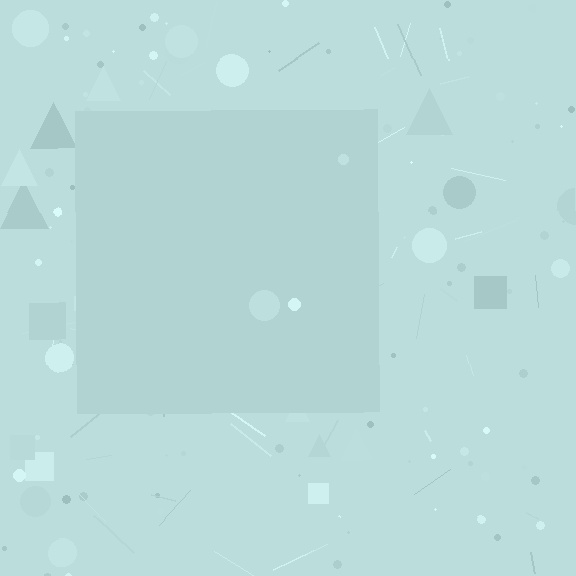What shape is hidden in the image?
A square is hidden in the image.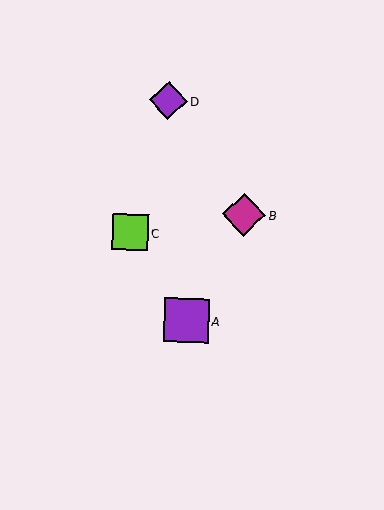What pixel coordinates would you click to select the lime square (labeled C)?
Click at (130, 232) to select the lime square C.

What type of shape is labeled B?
Shape B is a magenta diamond.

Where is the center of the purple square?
The center of the purple square is at (186, 320).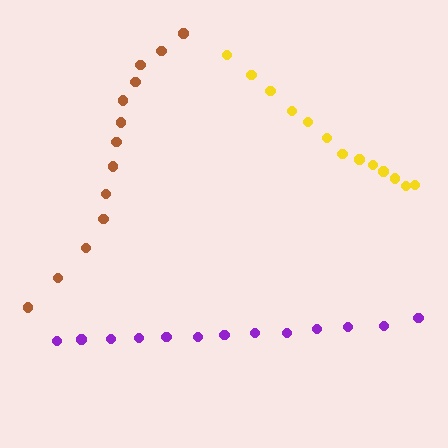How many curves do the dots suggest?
There are 3 distinct paths.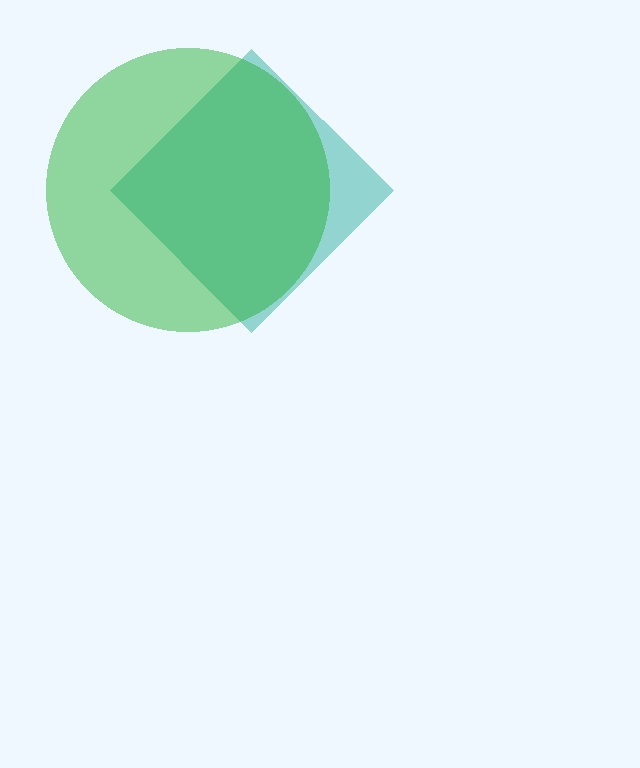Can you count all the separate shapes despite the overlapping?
Yes, there are 2 separate shapes.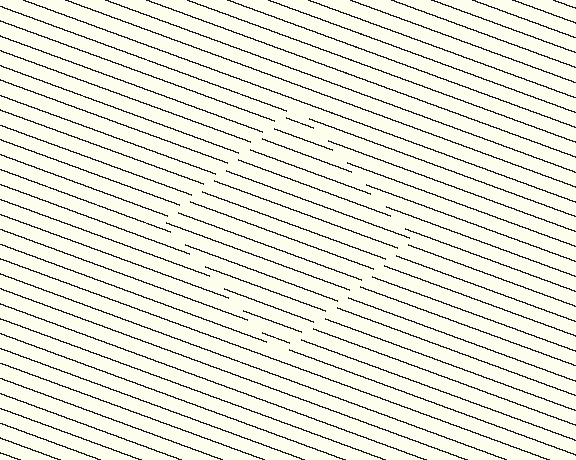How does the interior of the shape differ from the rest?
The interior of the shape contains the same grating, shifted by half a period — the contour is defined by the phase discontinuity where line-ends from the inner and outer gratings abut.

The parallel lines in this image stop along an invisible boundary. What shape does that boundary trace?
An illusory square. The interior of the shape contains the same grating, shifted by half a period — the contour is defined by the phase discontinuity where line-ends from the inner and outer gratings abut.